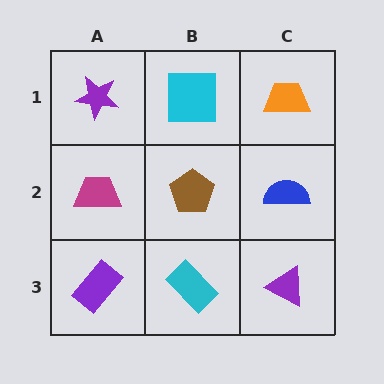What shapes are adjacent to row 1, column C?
A blue semicircle (row 2, column C), a cyan square (row 1, column B).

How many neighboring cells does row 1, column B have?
3.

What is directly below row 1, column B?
A brown pentagon.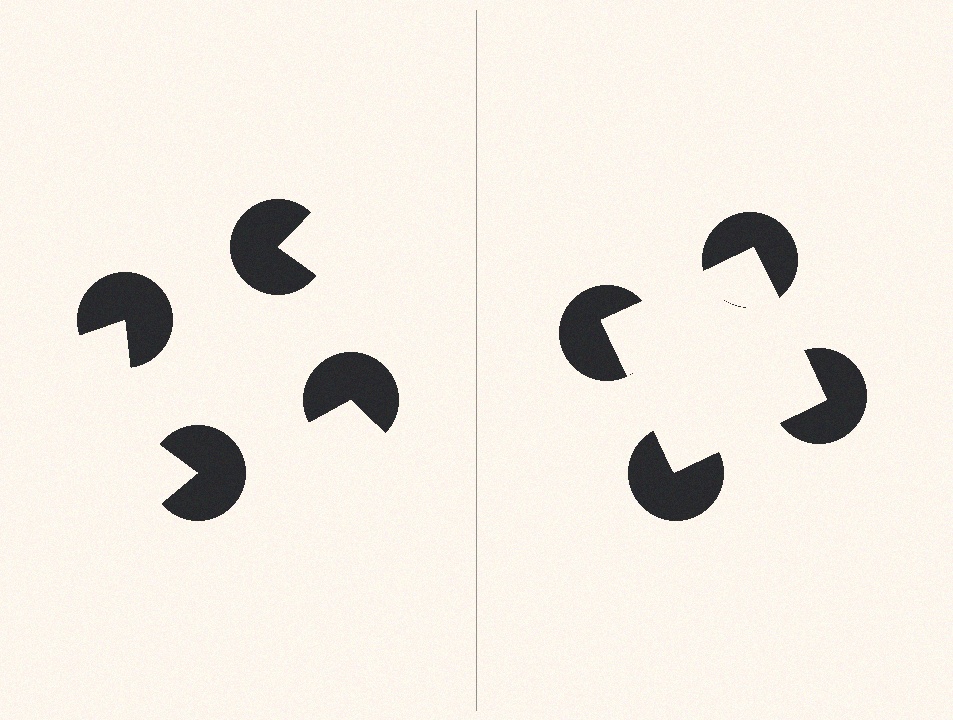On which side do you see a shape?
An illusory square appears on the right side. On the left side the wedge cuts are rotated, so no coherent shape forms.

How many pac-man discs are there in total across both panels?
8 — 4 on each side.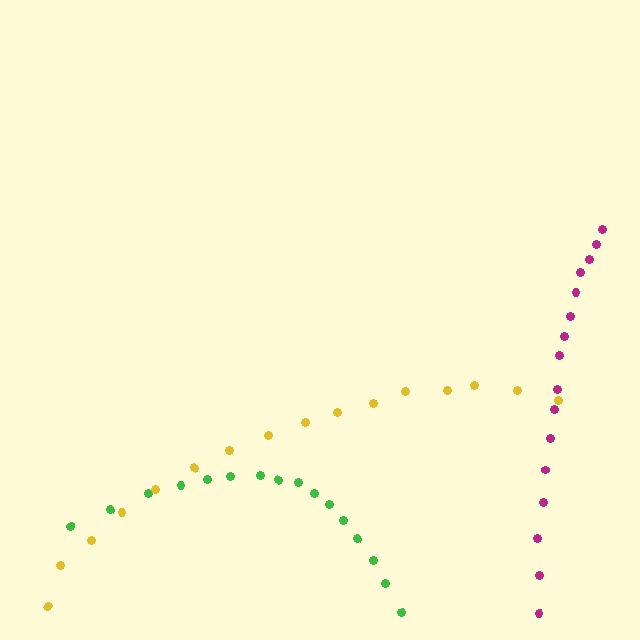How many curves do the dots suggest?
There are 3 distinct paths.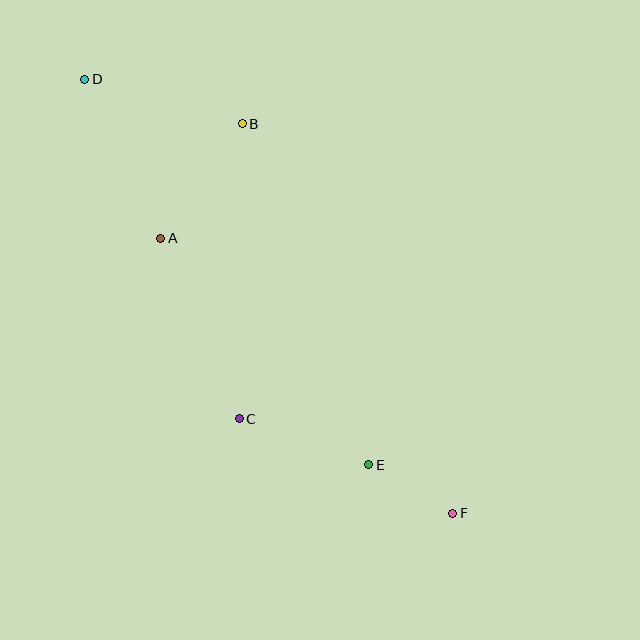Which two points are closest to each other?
Points E and F are closest to each other.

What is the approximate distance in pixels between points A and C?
The distance between A and C is approximately 197 pixels.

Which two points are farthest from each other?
Points D and F are farthest from each other.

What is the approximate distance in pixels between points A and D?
The distance between A and D is approximately 176 pixels.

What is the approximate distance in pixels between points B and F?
The distance between B and F is approximately 443 pixels.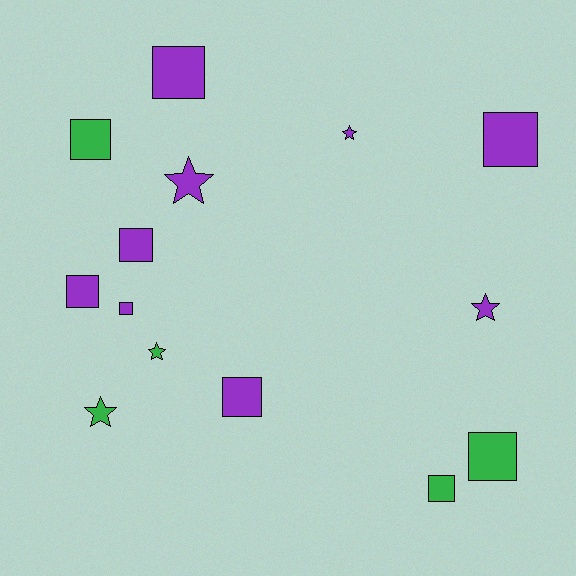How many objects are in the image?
There are 14 objects.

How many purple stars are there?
There are 3 purple stars.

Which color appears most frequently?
Purple, with 9 objects.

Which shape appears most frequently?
Square, with 9 objects.